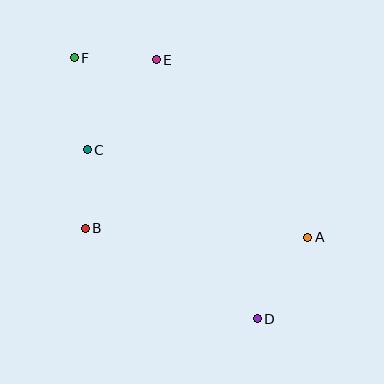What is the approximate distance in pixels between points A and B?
The distance between A and B is approximately 223 pixels.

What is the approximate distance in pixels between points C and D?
The distance between C and D is approximately 240 pixels.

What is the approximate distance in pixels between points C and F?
The distance between C and F is approximately 93 pixels.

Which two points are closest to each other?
Points B and C are closest to each other.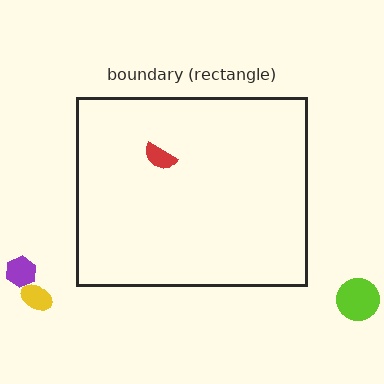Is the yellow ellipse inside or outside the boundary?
Outside.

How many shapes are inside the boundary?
1 inside, 3 outside.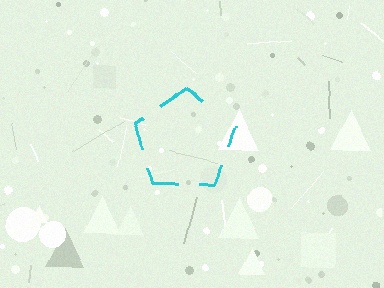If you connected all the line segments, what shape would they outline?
They would outline a pentagon.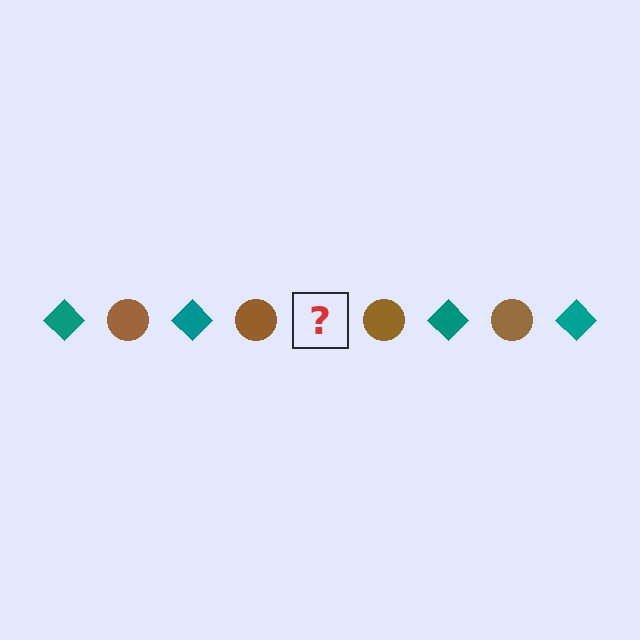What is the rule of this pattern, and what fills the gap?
The rule is that the pattern alternates between teal diamond and brown circle. The gap should be filled with a teal diamond.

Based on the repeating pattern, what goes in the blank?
The blank should be a teal diamond.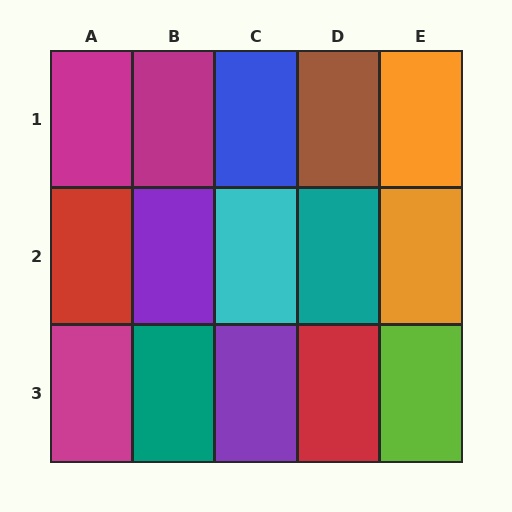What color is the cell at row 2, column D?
Teal.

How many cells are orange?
2 cells are orange.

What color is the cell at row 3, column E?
Lime.